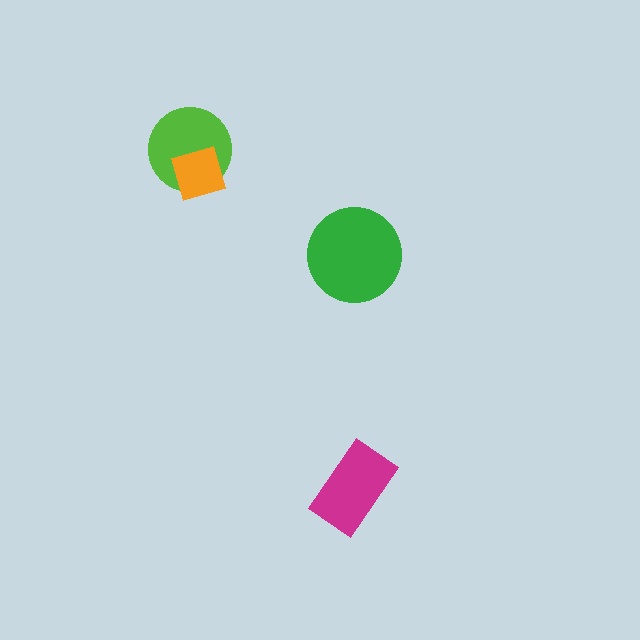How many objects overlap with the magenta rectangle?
0 objects overlap with the magenta rectangle.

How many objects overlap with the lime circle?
1 object overlaps with the lime circle.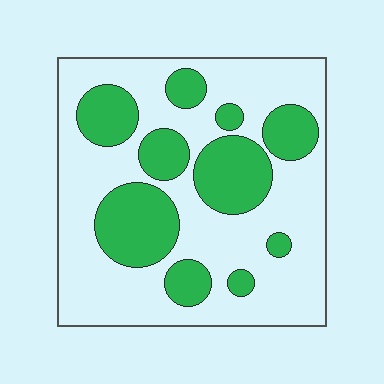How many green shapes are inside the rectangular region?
10.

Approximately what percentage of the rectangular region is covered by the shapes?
Approximately 30%.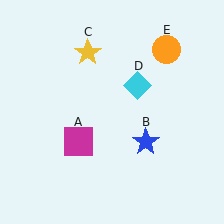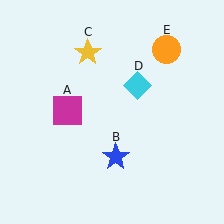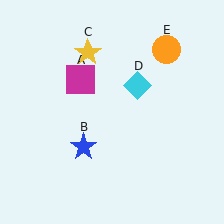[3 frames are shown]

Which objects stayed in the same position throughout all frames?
Yellow star (object C) and cyan diamond (object D) and orange circle (object E) remained stationary.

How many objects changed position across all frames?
2 objects changed position: magenta square (object A), blue star (object B).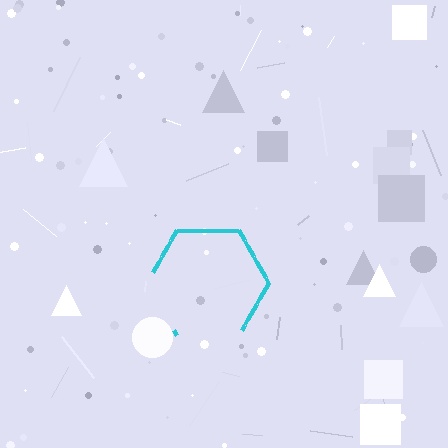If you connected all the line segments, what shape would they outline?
They would outline a hexagon.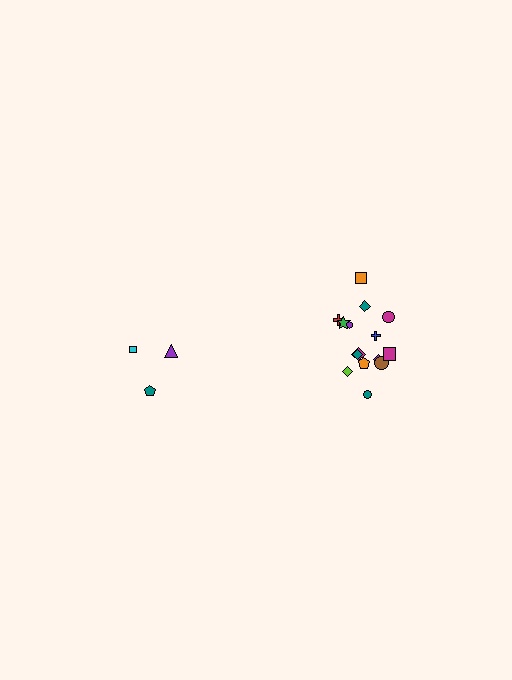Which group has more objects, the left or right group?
The right group.